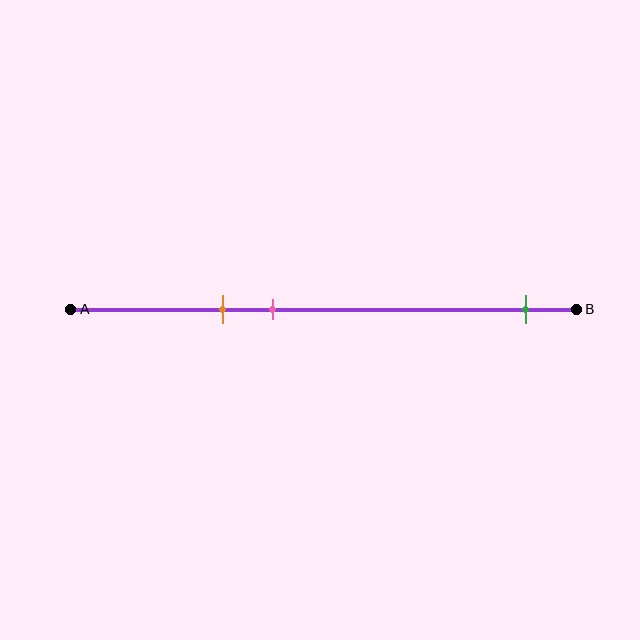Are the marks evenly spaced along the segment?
No, the marks are not evenly spaced.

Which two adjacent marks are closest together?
The orange and pink marks are the closest adjacent pair.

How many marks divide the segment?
There are 3 marks dividing the segment.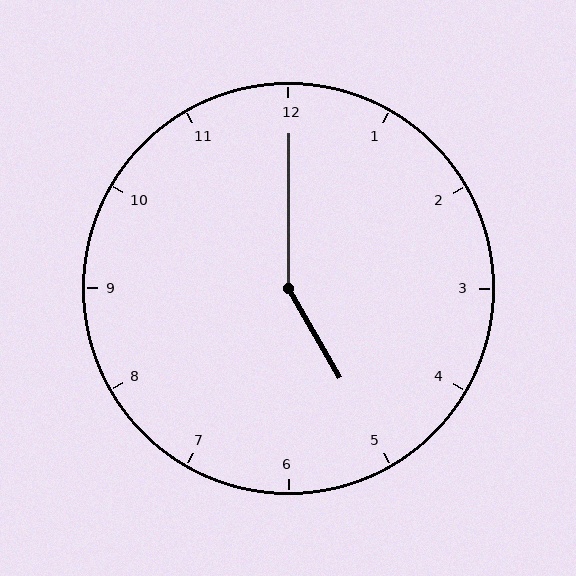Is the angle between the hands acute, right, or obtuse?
It is obtuse.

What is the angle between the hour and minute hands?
Approximately 150 degrees.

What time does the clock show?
5:00.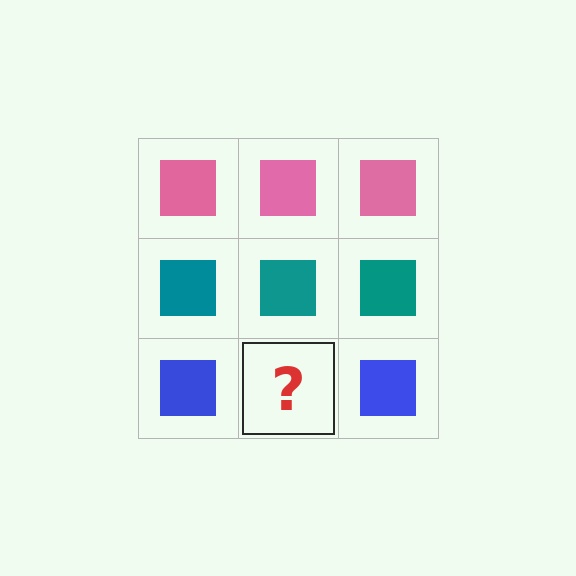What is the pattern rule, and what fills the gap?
The rule is that each row has a consistent color. The gap should be filled with a blue square.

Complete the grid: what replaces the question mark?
The question mark should be replaced with a blue square.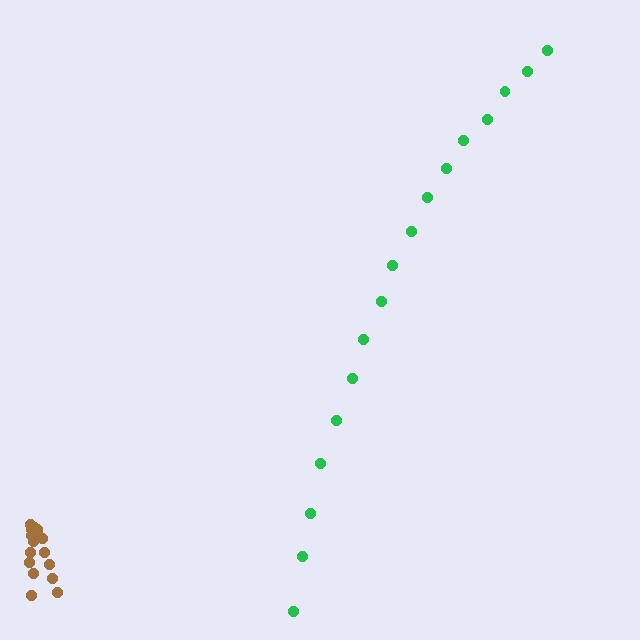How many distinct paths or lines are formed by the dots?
There are 2 distinct paths.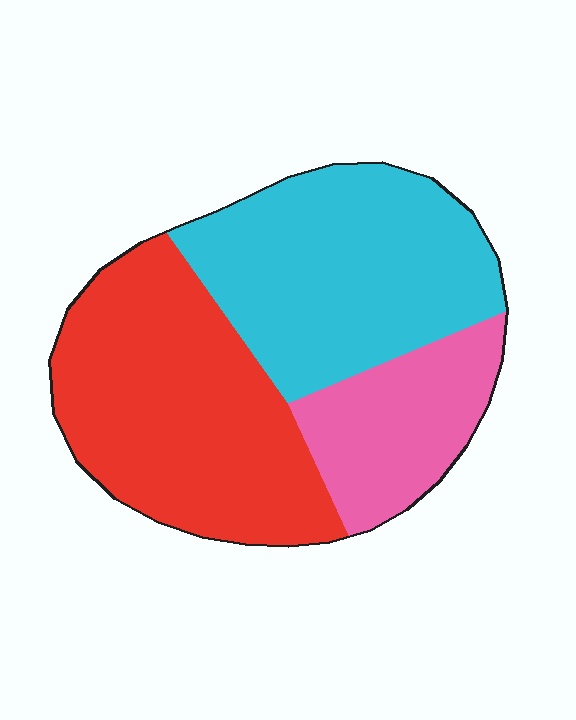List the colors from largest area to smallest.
From largest to smallest: red, cyan, pink.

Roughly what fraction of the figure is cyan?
Cyan covers 39% of the figure.